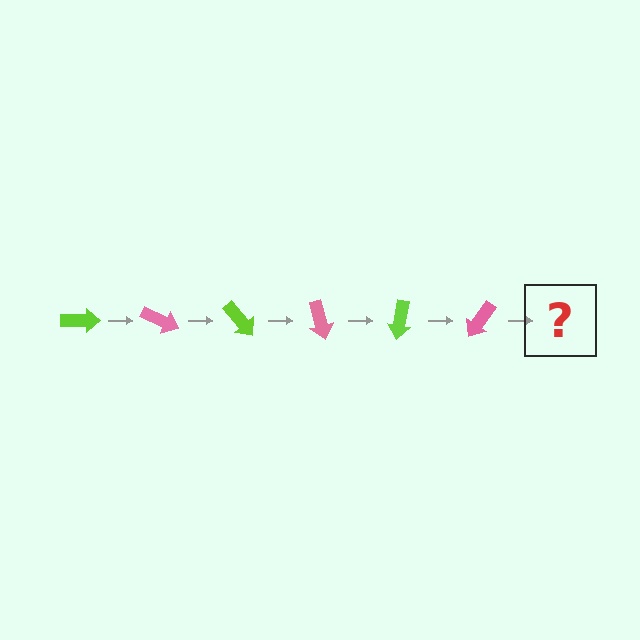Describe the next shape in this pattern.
It should be a lime arrow, rotated 150 degrees from the start.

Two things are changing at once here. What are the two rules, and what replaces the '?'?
The two rules are that it rotates 25 degrees each step and the color cycles through lime and pink. The '?' should be a lime arrow, rotated 150 degrees from the start.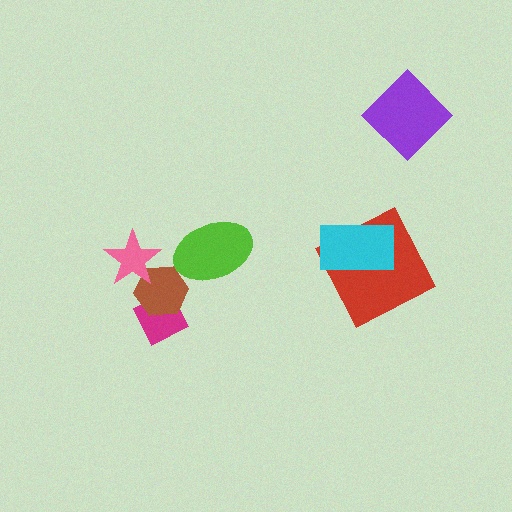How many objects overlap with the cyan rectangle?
1 object overlaps with the cyan rectangle.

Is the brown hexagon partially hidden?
Yes, it is partially covered by another shape.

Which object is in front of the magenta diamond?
The brown hexagon is in front of the magenta diamond.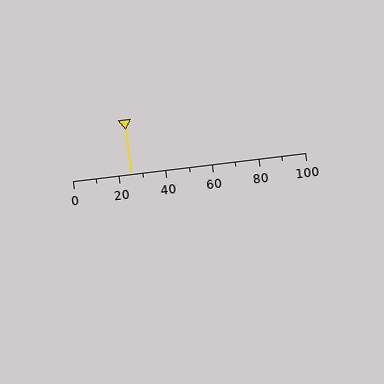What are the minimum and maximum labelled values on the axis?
The axis runs from 0 to 100.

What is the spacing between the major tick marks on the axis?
The major ticks are spaced 20 apart.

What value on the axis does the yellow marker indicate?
The marker indicates approximately 25.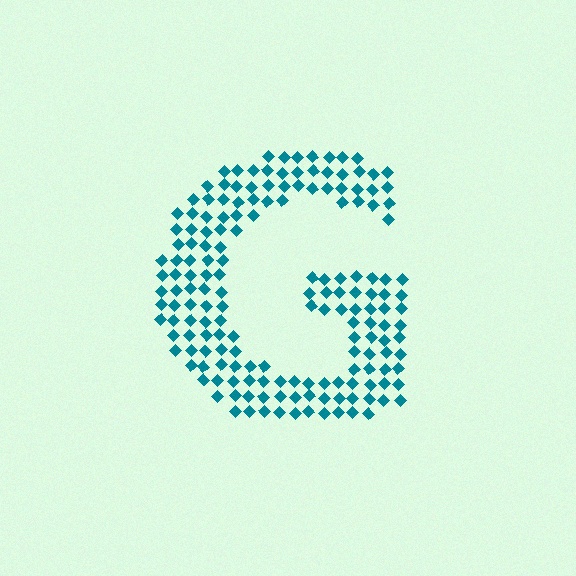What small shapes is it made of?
It is made of small diamonds.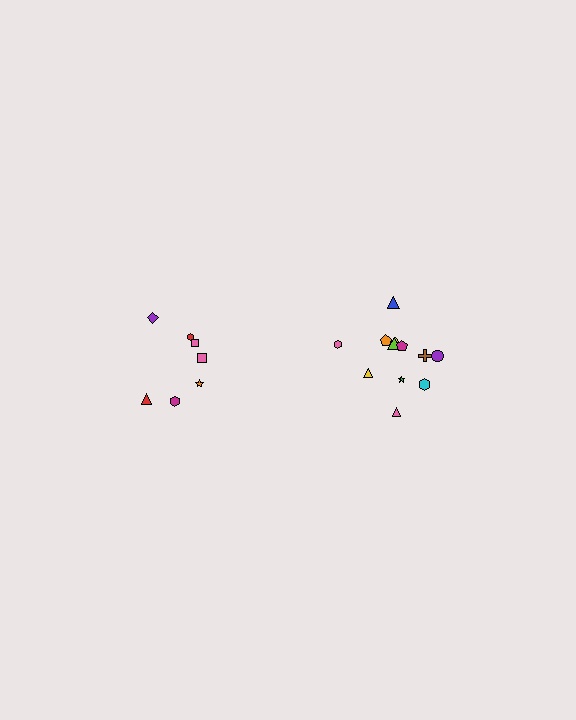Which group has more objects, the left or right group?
The right group.